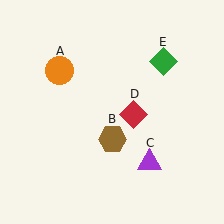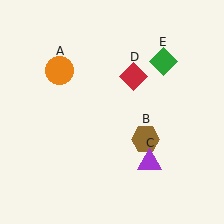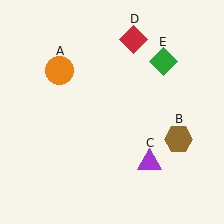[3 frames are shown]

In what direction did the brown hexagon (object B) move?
The brown hexagon (object B) moved right.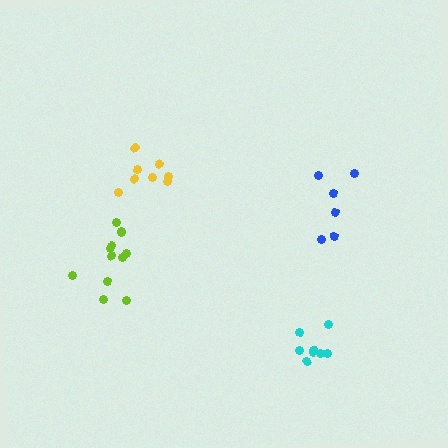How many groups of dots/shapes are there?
There are 4 groups.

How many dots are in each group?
Group 1: 8 dots, Group 2: 8 dots, Group 3: 6 dots, Group 4: 12 dots (34 total).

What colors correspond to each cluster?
The clusters are colored: cyan, yellow, blue, lime.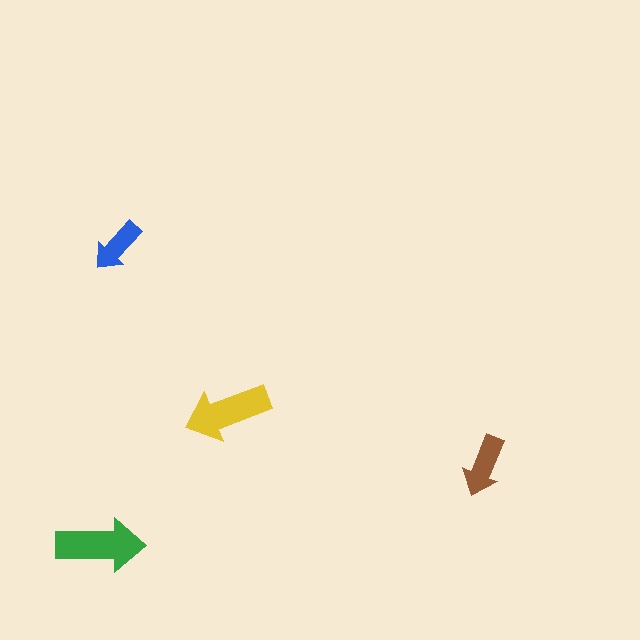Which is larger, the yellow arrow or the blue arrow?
The yellow one.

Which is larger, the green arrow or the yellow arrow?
The green one.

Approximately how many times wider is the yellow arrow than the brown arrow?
About 1.5 times wider.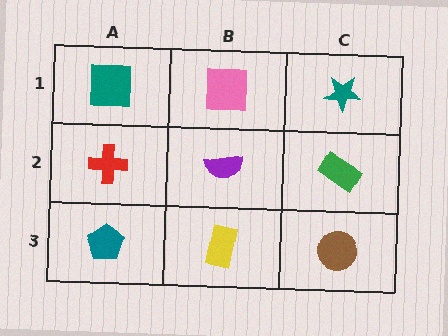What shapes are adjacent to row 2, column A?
A teal square (row 1, column A), a teal pentagon (row 3, column A), a purple semicircle (row 2, column B).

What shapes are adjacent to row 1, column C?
A green rectangle (row 2, column C), a pink square (row 1, column B).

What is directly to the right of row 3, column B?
A brown circle.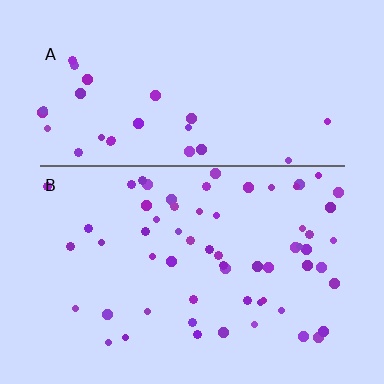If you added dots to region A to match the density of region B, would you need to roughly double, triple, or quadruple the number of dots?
Approximately double.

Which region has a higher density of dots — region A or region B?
B (the bottom).